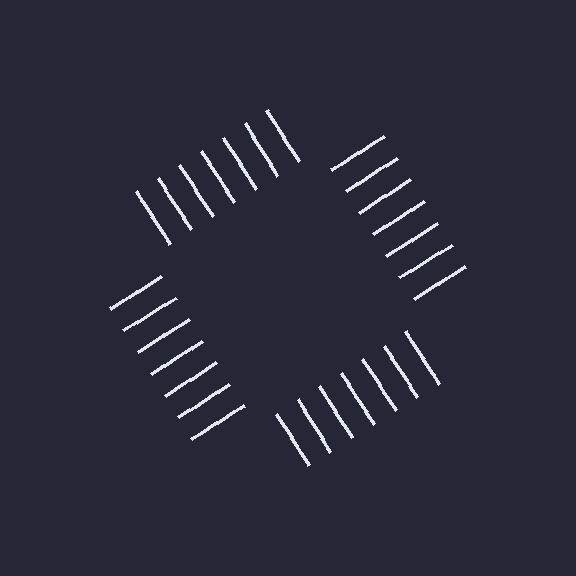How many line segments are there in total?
28 — 7 along each of the 4 edges.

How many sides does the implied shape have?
4 sides — the line-ends trace a square.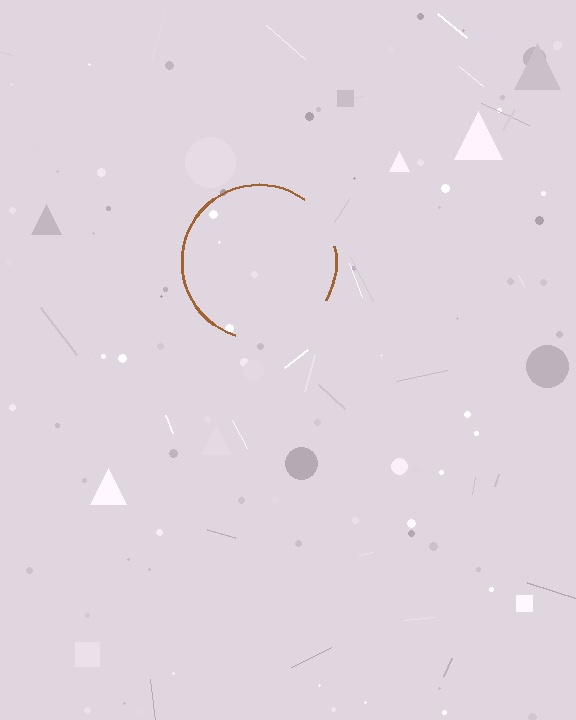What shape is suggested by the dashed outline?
The dashed outline suggests a circle.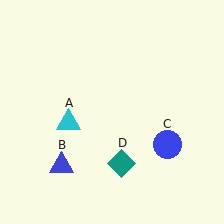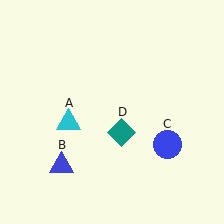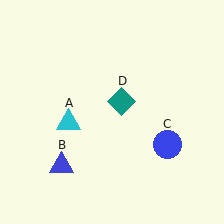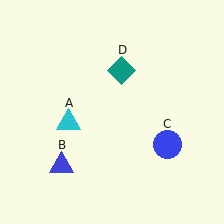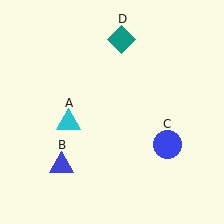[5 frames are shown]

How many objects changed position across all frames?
1 object changed position: teal diamond (object D).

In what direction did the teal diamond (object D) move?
The teal diamond (object D) moved up.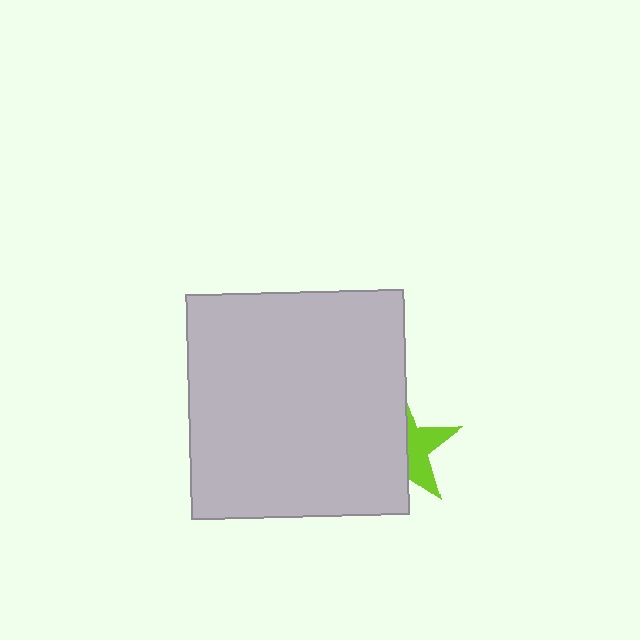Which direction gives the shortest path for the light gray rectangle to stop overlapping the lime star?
Moving left gives the shortest separation.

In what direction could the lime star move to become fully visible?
The lime star could move right. That would shift it out from behind the light gray rectangle entirely.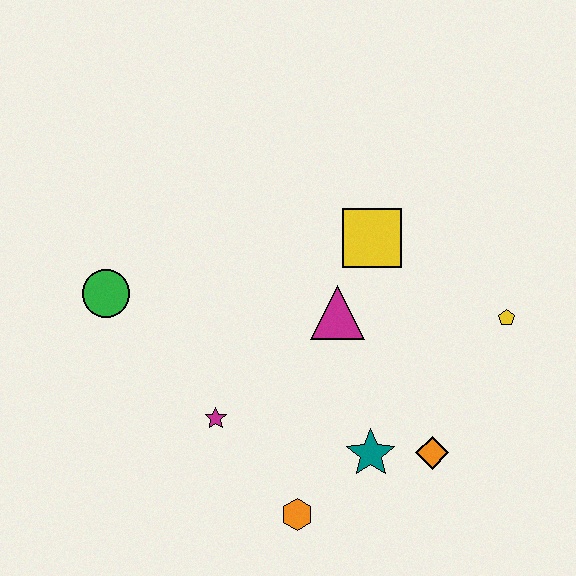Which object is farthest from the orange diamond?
The green circle is farthest from the orange diamond.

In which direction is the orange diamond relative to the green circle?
The orange diamond is to the right of the green circle.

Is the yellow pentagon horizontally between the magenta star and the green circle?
No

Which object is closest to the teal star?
The orange diamond is closest to the teal star.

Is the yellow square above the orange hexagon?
Yes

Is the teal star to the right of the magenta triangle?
Yes